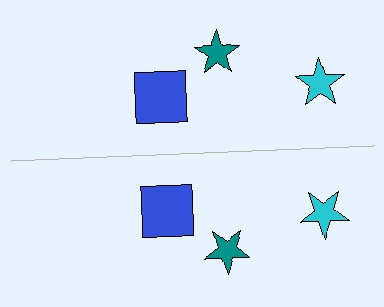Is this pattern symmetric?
Yes, this pattern has bilateral (reflection) symmetry.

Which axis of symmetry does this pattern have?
The pattern has a horizontal axis of symmetry running through the center of the image.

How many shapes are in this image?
There are 6 shapes in this image.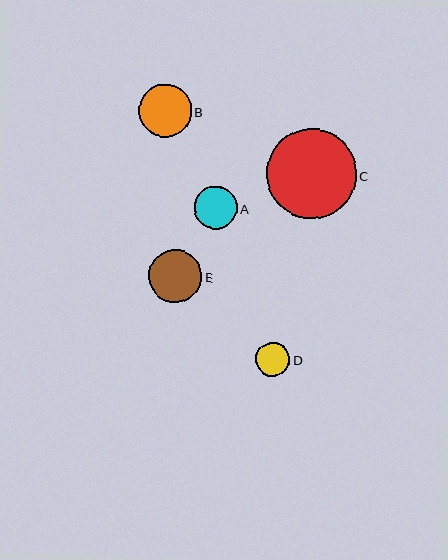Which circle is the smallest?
Circle D is the smallest with a size of approximately 34 pixels.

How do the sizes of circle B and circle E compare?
Circle B and circle E are approximately the same size.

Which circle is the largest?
Circle C is the largest with a size of approximately 90 pixels.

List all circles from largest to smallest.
From largest to smallest: C, B, E, A, D.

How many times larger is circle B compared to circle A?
Circle B is approximately 1.2 times the size of circle A.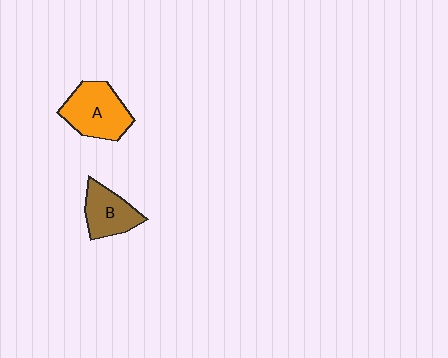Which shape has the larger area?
Shape A (orange).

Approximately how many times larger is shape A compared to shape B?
Approximately 1.3 times.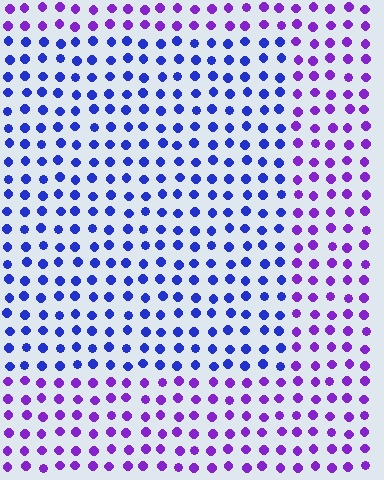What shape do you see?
I see a rectangle.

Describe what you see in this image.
The image is filled with small purple elements in a uniform arrangement. A rectangle-shaped region is visible where the elements are tinted to a slightly different hue, forming a subtle color boundary.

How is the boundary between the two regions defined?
The boundary is defined purely by a slight shift in hue (about 41 degrees). Spacing, size, and orientation are identical on both sides.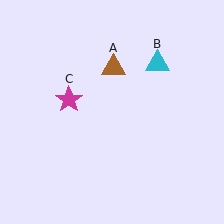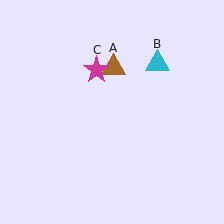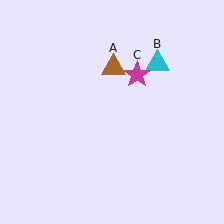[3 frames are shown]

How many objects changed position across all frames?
1 object changed position: magenta star (object C).